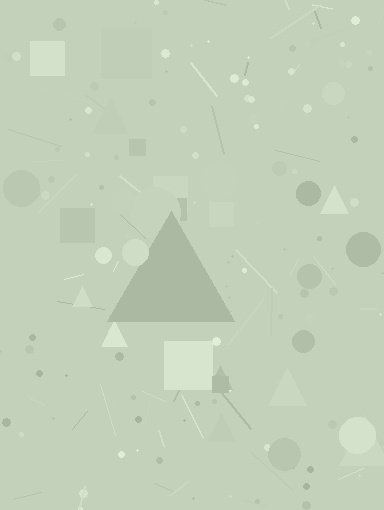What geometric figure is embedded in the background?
A triangle is embedded in the background.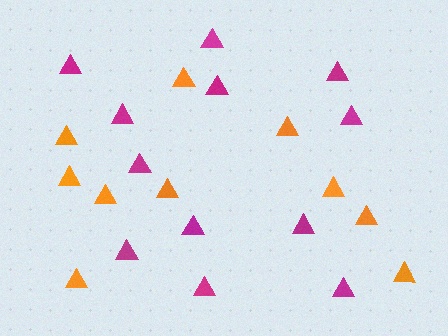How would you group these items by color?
There are 2 groups: one group of magenta triangles (12) and one group of orange triangles (10).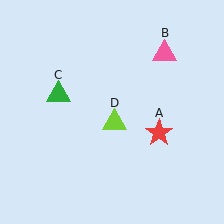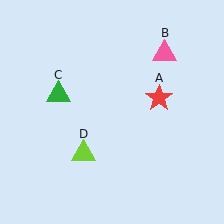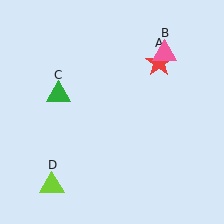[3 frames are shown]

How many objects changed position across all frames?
2 objects changed position: red star (object A), lime triangle (object D).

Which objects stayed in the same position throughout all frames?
Pink triangle (object B) and green triangle (object C) remained stationary.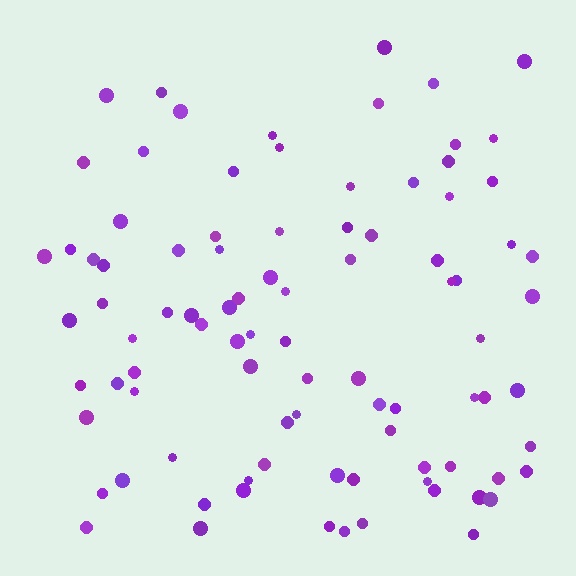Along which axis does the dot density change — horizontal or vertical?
Vertical.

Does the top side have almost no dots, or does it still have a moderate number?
Still a moderate number, just noticeably fewer than the bottom.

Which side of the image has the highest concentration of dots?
The bottom.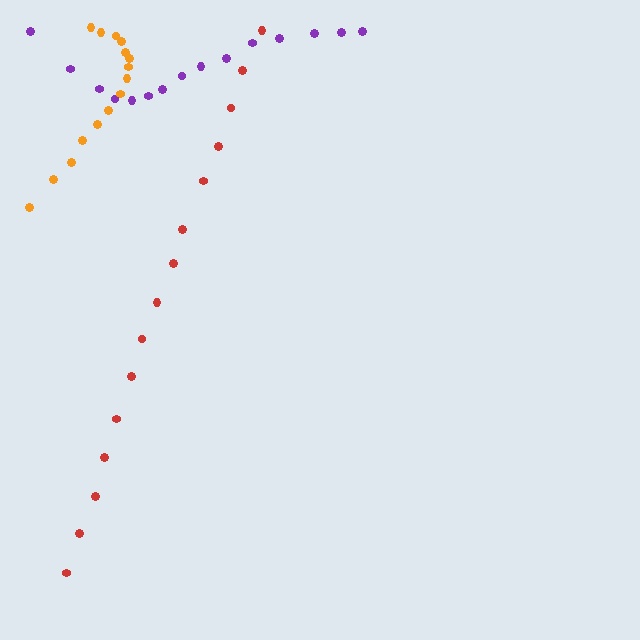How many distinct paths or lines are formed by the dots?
There are 3 distinct paths.